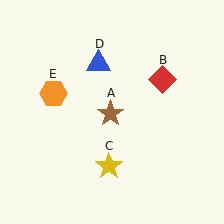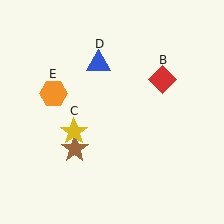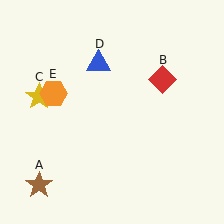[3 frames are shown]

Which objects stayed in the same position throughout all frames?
Red diamond (object B) and blue triangle (object D) and orange hexagon (object E) remained stationary.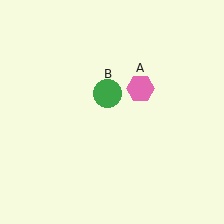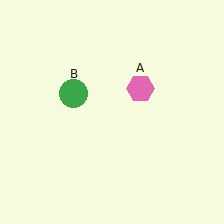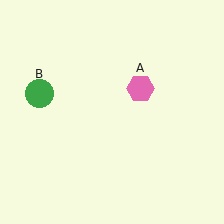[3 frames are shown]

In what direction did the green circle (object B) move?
The green circle (object B) moved left.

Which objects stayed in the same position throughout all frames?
Pink hexagon (object A) remained stationary.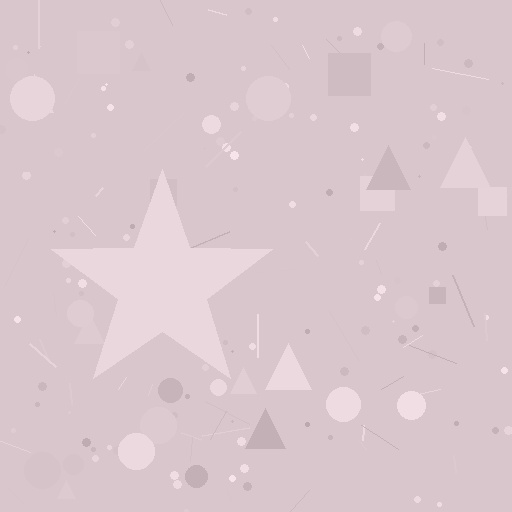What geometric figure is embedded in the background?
A star is embedded in the background.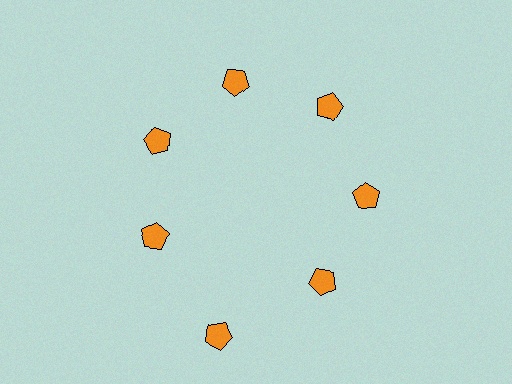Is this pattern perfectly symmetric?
No. The 7 orange pentagons are arranged in a ring, but one element near the 6 o'clock position is pushed outward from the center, breaking the 7-fold rotational symmetry.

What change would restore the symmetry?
The symmetry would be restored by moving it inward, back onto the ring so that all 7 pentagons sit at equal angles and equal distance from the center.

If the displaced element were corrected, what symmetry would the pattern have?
It would have 7-fold rotational symmetry — the pattern would map onto itself every 51 degrees.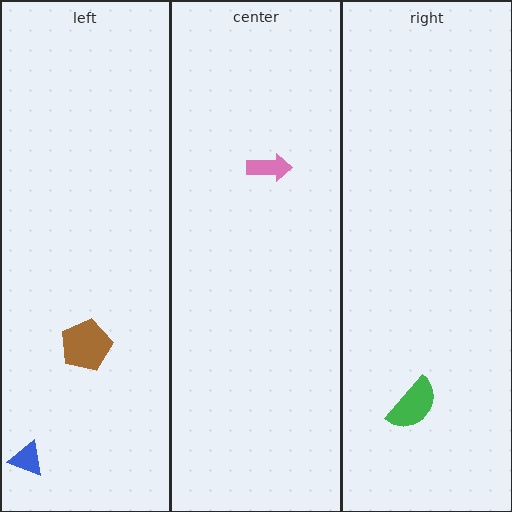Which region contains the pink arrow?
The center region.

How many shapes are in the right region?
1.